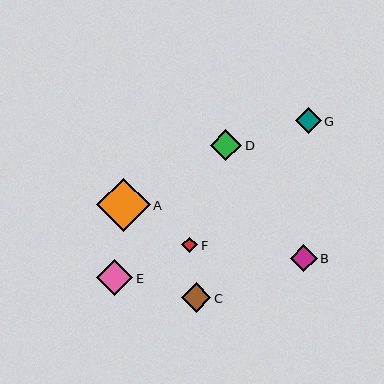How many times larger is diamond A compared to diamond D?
Diamond A is approximately 1.7 times the size of diamond D.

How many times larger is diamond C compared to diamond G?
Diamond C is approximately 1.1 times the size of diamond G.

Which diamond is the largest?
Diamond A is the largest with a size of approximately 54 pixels.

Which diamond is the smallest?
Diamond F is the smallest with a size of approximately 16 pixels.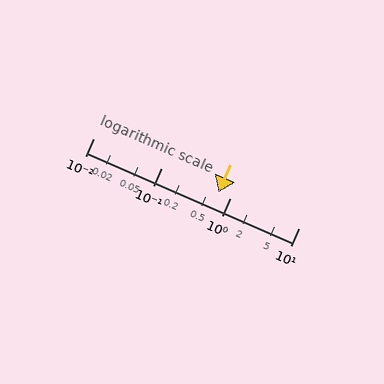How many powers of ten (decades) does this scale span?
The scale spans 3 decades, from 0.01 to 10.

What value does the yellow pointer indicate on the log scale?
The pointer indicates approximately 0.67.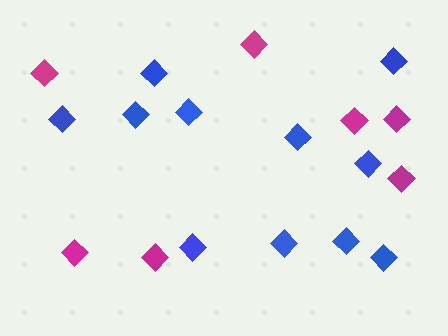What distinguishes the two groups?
There are 2 groups: one group of blue diamonds (11) and one group of magenta diamonds (7).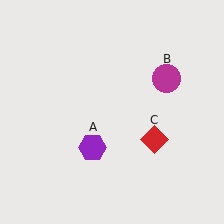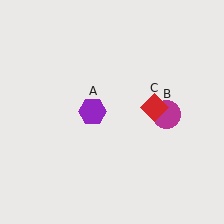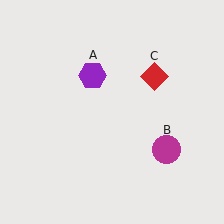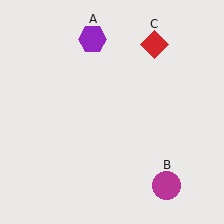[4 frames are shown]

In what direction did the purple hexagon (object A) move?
The purple hexagon (object A) moved up.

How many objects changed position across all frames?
3 objects changed position: purple hexagon (object A), magenta circle (object B), red diamond (object C).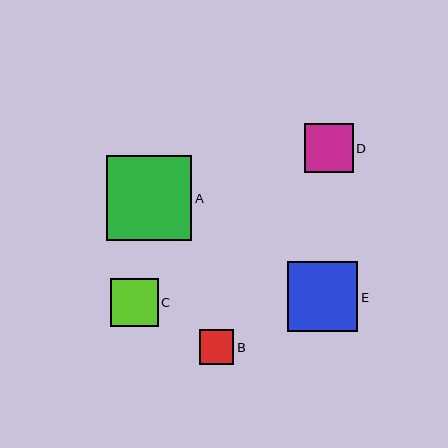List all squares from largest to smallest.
From largest to smallest: A, E, D, C, B.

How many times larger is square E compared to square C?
Square E is approximately 1.5 times the size of square C.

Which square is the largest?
Square A is the largest with a size of approximately 85 pixels.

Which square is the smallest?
Square B is the smallest with a size of approximately 35 pixels.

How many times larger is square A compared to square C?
Square A is approximately 1.8 times the size of square C.